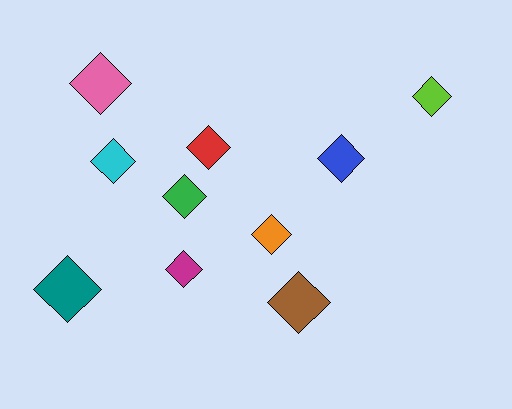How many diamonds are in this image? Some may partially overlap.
There are 10 diamonds.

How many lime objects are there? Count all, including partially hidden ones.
There is 1 lime object.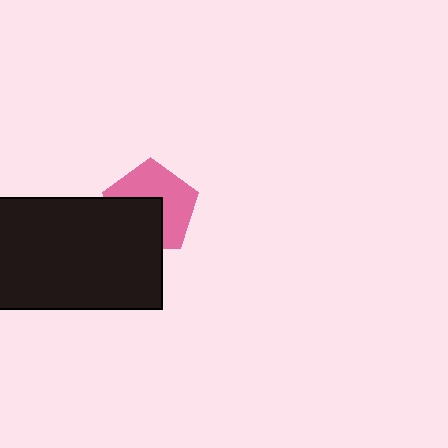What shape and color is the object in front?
The object in front is a black rectangle.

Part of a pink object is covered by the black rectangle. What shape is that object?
It is a pentagon.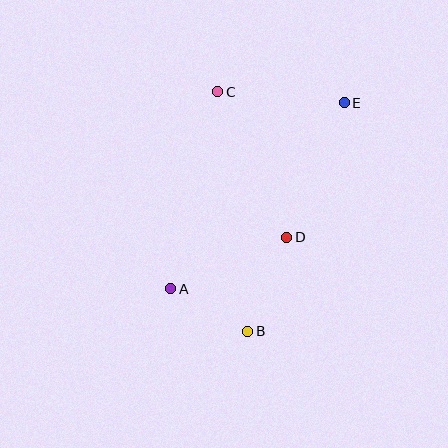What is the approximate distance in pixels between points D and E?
The distance between D and E is approximately 146 pixels.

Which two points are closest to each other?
Points A and B are closest to each other.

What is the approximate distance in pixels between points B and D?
The distance between B and D is approximately 102 pixels.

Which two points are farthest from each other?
Points A and E are farthest from each other.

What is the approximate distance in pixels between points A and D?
The distance between A and D is approximately 127 pixels.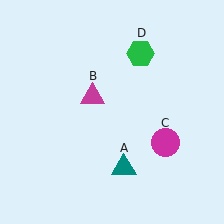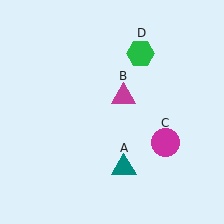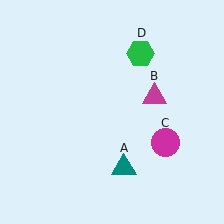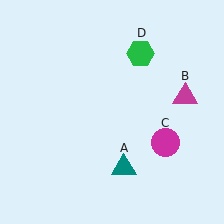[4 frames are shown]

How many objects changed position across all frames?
1 object changed position: magenta triangle (object B).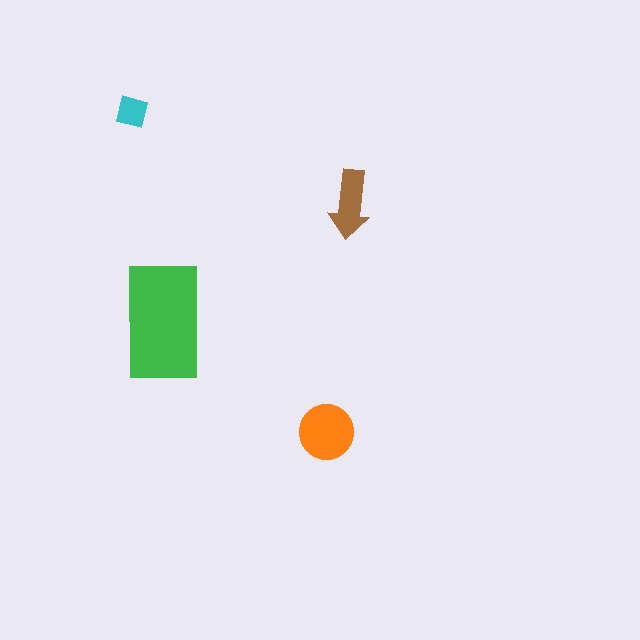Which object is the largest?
The green rectangle.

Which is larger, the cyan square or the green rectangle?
The green rectangle.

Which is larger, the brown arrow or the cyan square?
The brown arrow.